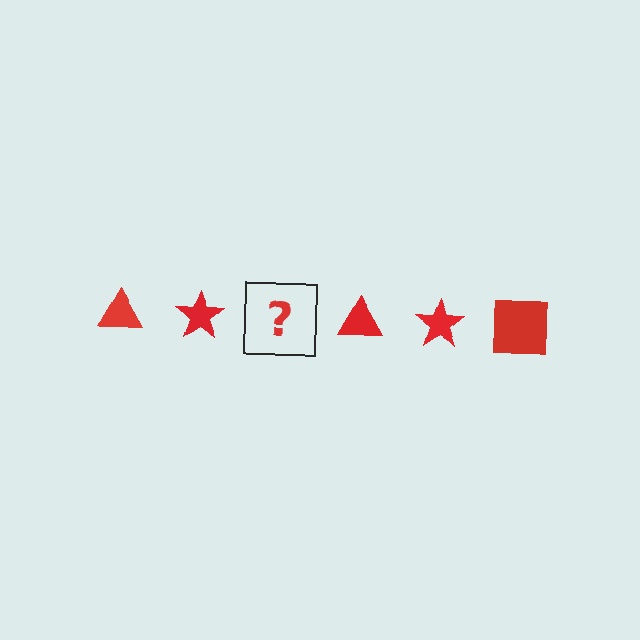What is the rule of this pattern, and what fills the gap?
The rule is that the pattern cycles through triangle, star, square shapes in red. The gap should be filled with a red square.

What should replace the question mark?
The question mark should be replaced with a red square.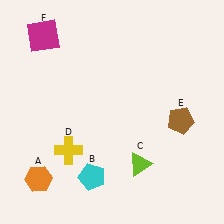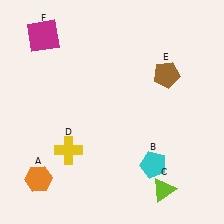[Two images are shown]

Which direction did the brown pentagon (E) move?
The brown pentagon (E) moved up.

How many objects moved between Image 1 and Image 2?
3 objects moved between the two images.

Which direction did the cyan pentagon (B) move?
The cyan pentagon (B) moved right.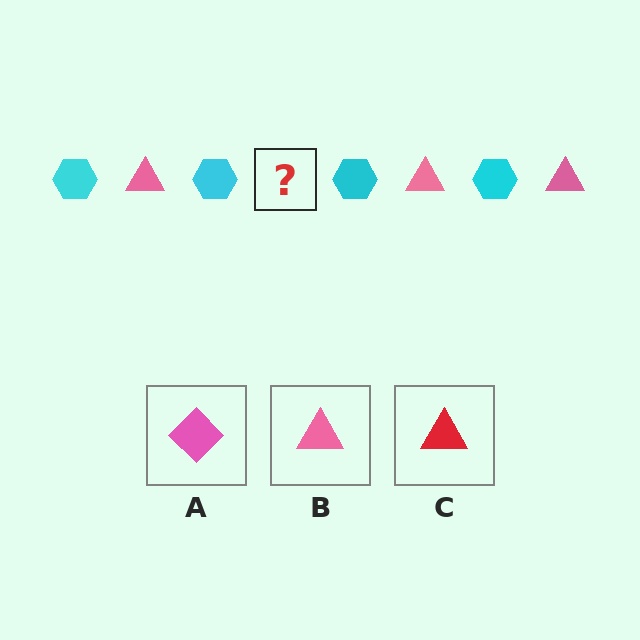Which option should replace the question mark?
Option B.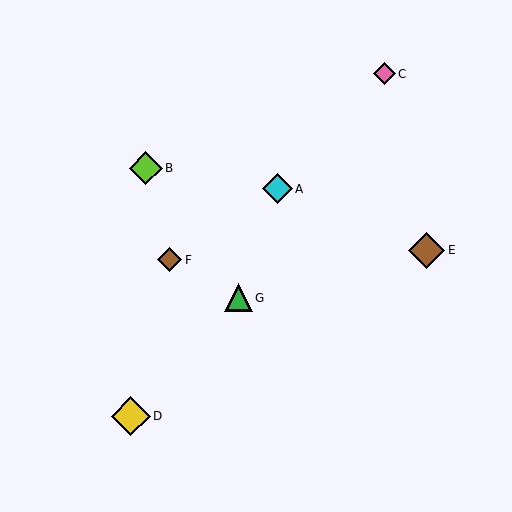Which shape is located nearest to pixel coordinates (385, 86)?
The pink diamond (labeled C) at (385, 74) is nearest to that location.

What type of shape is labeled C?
Shape C is a pink diamond.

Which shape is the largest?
The yellow diamond (labeled D) is the largest.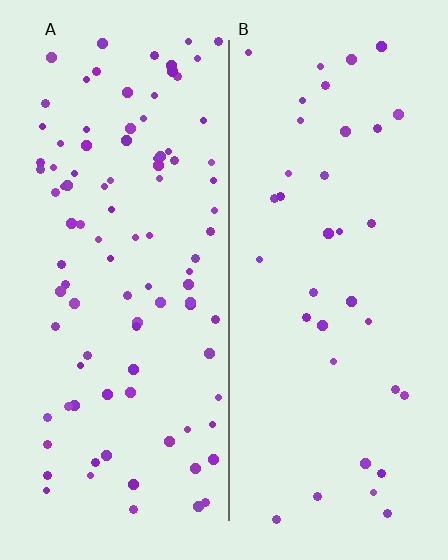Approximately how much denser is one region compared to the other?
Approximately 2.6× — region A over region B.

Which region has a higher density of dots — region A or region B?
A (the left).